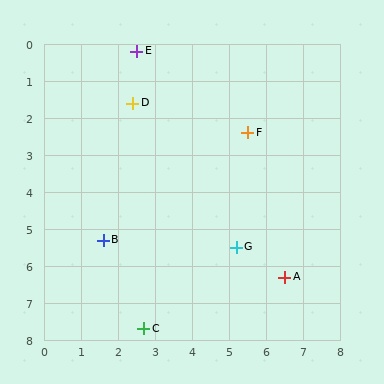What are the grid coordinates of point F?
Point F is at approximately (5.5, 2.4).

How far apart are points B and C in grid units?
Points B and C are about 2.6 grid units apart.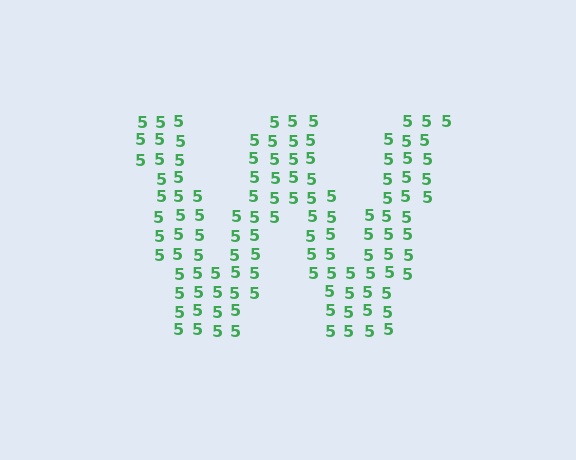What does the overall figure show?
The overall figure shows the letter W.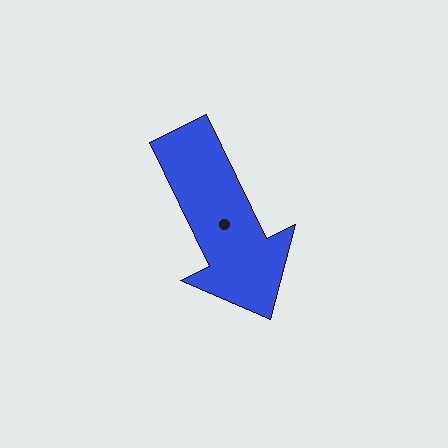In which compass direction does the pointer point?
Southeast.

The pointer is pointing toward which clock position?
Roughly 5 o'clock.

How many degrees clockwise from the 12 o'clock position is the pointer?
Approximately 154 degrees.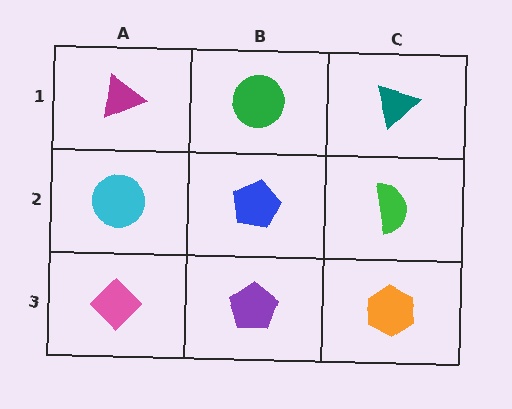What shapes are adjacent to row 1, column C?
A green semicircle (row 2, column C), a green circle (row 1, column B).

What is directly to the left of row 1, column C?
A green circle.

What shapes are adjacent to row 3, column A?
A cyan circle (row 2, column A), a purple pentagon (row 3, column B).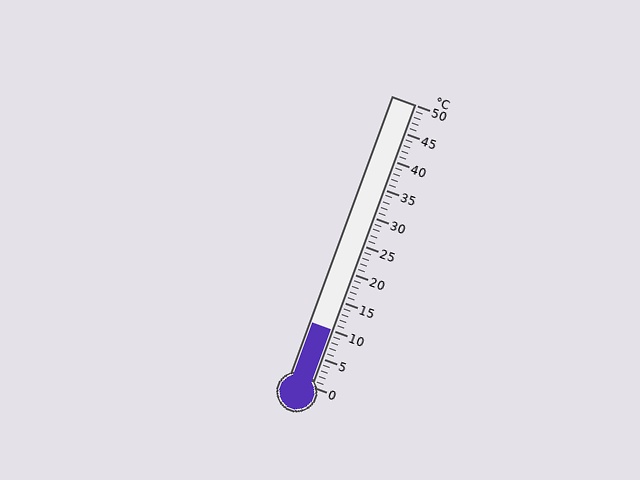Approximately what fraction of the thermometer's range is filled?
The thermometer is filled to approximately 20% of its range.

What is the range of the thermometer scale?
The thermometer scale ranges from 0°C to 50°C.